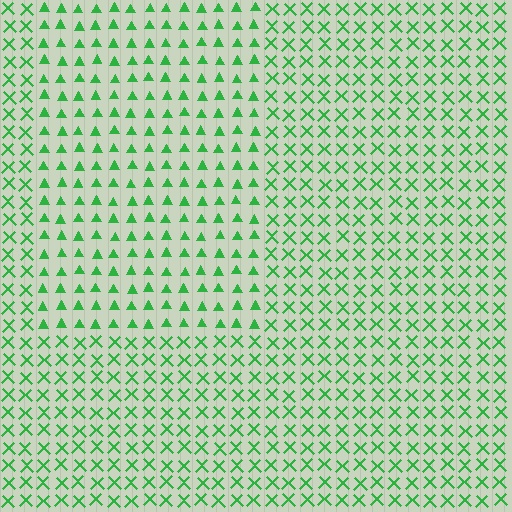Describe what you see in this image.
The image is filled with small green elements arranged in a uniform grid. A rectangle-shaped region contains triangles, while the surrounding area contains X marks. The boundary is defined purely by the change in element shape.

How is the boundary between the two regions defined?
The boundary is defined by a change in element shape: triangles inside vs. X marks outside. All elements share the same color and spacing.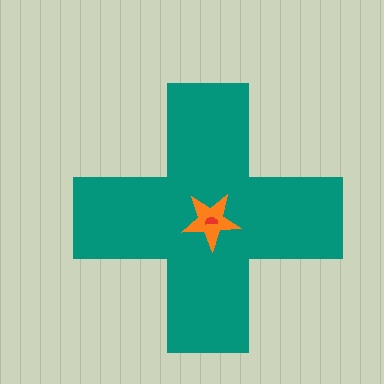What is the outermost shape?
The teal cross.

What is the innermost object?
The red semicircle.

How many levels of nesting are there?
3.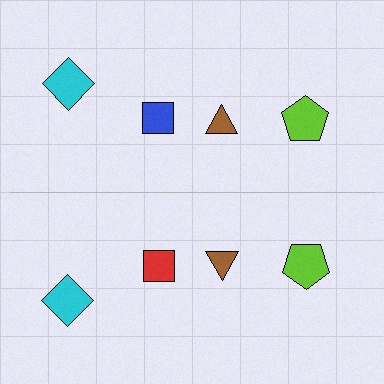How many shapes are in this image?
There are 8 shapes in this image.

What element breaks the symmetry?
The red square on the bottom side breaks the symmetry — its mirror counterpart is blue.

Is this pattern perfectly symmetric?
No, the pattern is not perfectly symmetric. The red square on the bottom side breaks the symmetry — its mirror counterpart is blue.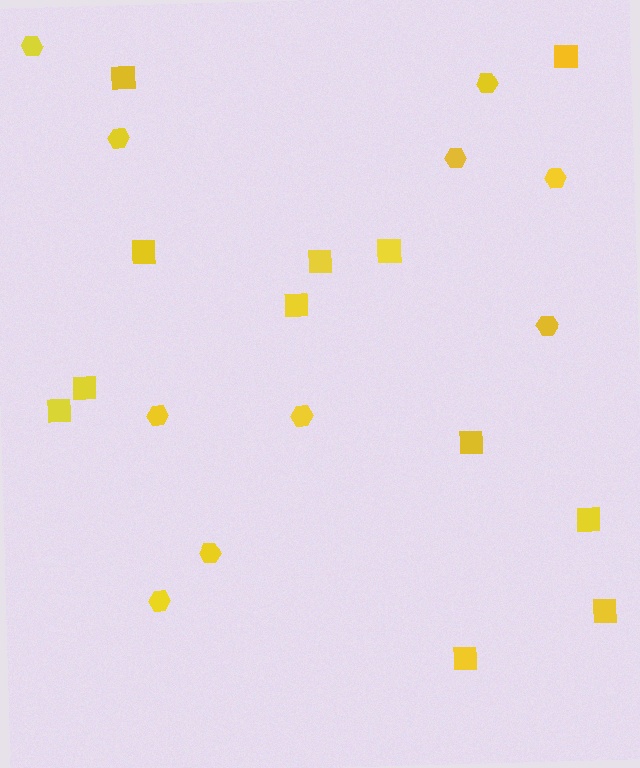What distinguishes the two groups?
There are 2 groups: one group of hexagons (10) and one group of squares (12).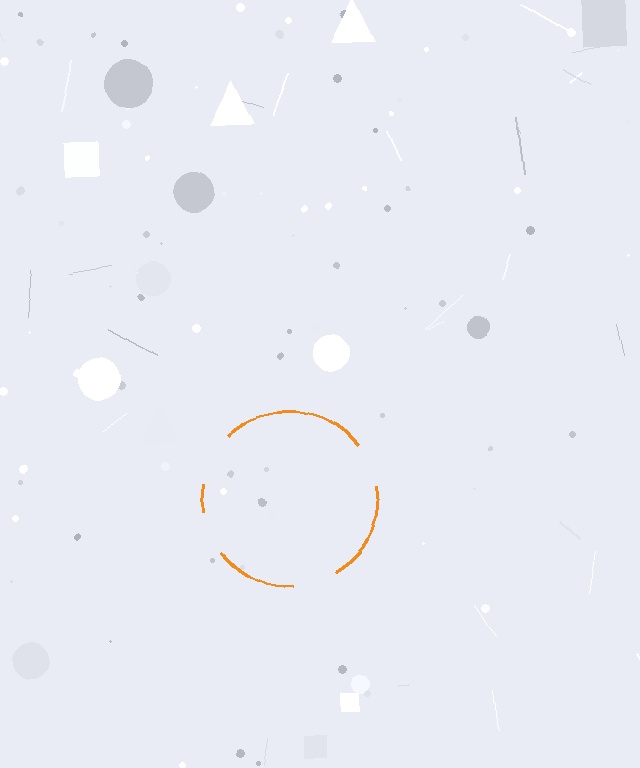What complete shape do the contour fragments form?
The contour fragments form a circle.